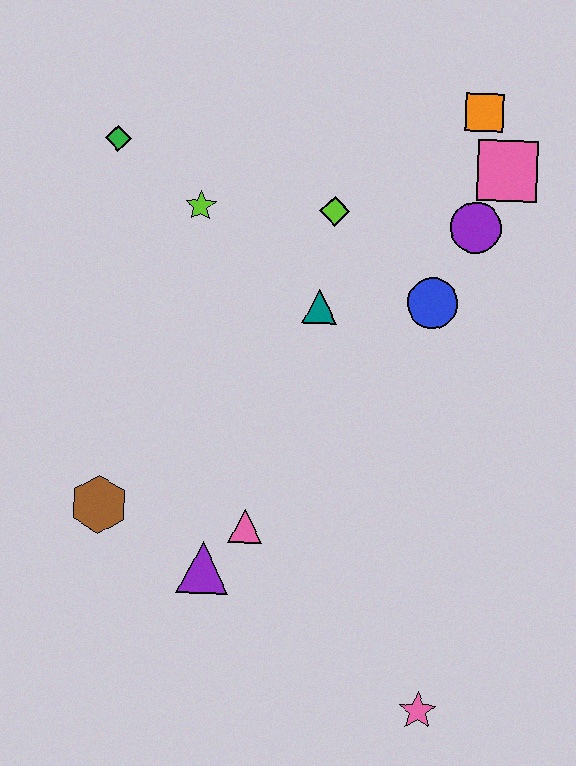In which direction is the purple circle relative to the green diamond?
The purple circle is to the right of the green diamond.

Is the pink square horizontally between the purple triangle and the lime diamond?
No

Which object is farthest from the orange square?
The pink star is farthest from the orange square.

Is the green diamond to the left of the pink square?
Yes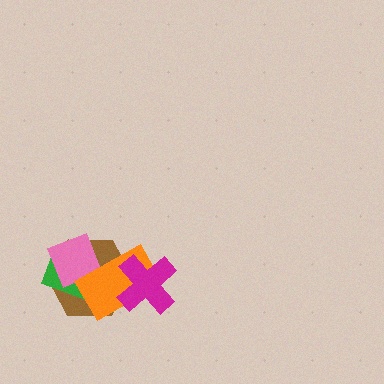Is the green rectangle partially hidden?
Yes, it is partially covered by another shape.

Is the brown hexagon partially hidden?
Yes, it is partially covered by another shape.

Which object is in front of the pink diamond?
The orange rectangle is in front of the pink diamond.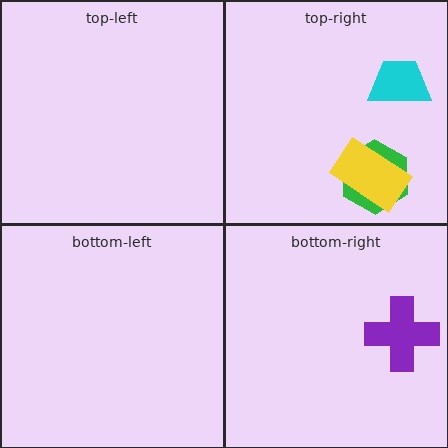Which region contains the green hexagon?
The top-right region.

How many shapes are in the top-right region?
3.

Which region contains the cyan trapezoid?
The top-right region.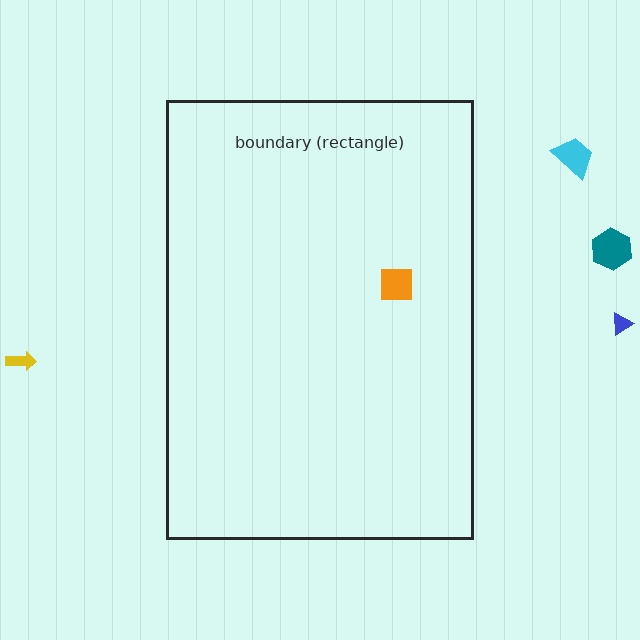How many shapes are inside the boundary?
1 inside, 4 outside.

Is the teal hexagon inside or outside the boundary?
Outside.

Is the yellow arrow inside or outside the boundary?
Outside.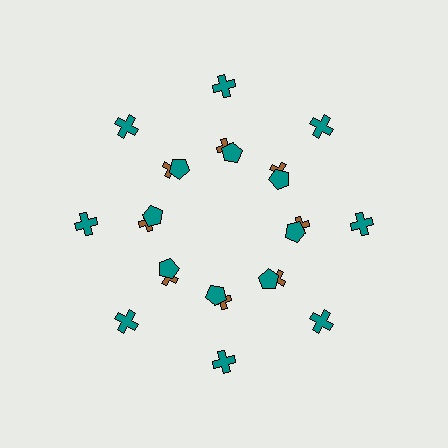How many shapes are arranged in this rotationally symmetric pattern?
There are 24 shapes, arranged in 8 groups of 3.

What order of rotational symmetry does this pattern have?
This pattern has 8-fold rotational symmetry.